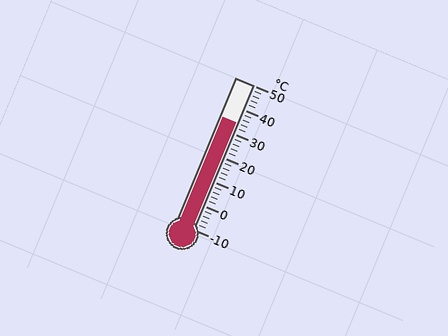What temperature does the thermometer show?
The thermometer shows approximately 34°C.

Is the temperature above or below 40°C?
The temperature is below 40°C.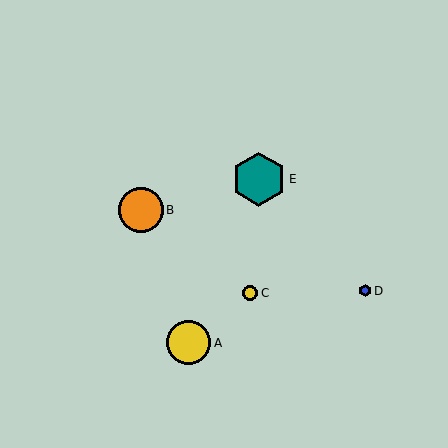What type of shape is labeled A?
Shape A is a yellow circle.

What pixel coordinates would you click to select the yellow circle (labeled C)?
Click at (250, 293) to select the yellow circle C.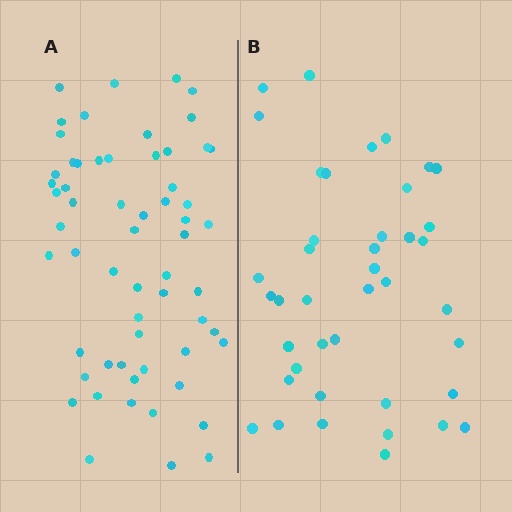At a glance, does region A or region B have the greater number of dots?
Region A (the left region) has more dots.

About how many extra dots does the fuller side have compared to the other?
Region A has approximately 20 more dots than region B.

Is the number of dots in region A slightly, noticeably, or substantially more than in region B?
Region A has substantially more. The ratio is roughly 1.5 to 1.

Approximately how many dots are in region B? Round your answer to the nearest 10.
About 40 dots. (The exact count is 41, which rounds to 40.)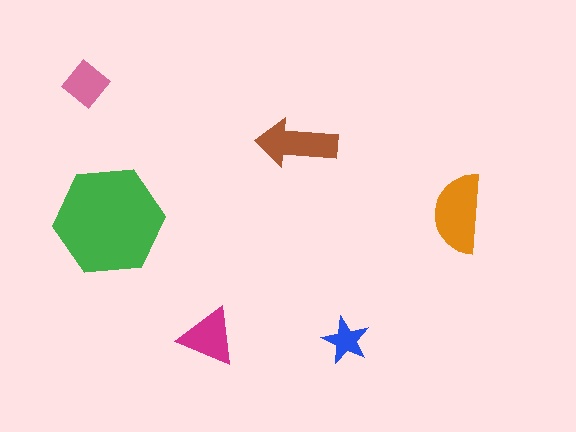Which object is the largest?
The green hexagon.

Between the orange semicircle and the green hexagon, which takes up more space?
The green hexagon.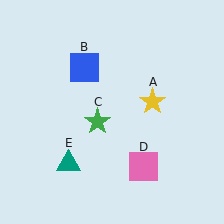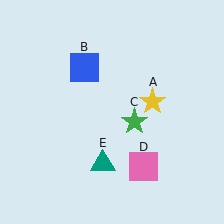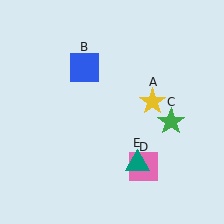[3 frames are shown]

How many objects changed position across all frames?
2 objects changed position: green star (object C), teal triangle (object E).